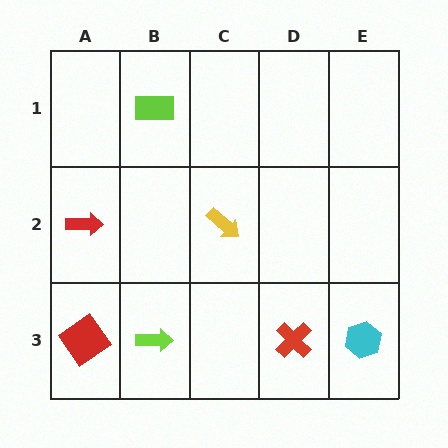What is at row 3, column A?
A red diamond.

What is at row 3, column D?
A red cross.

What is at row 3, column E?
A cyan hexagon.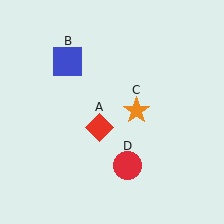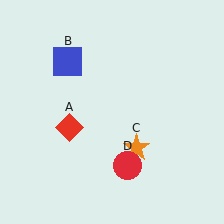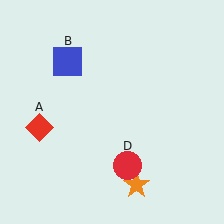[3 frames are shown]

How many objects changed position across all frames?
2 objects changed position: red diamond (object A), orange star (object C).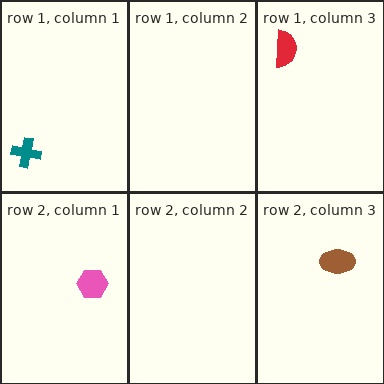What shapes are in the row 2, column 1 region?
The pink hexagon.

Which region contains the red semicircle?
The row 1, column 3 region.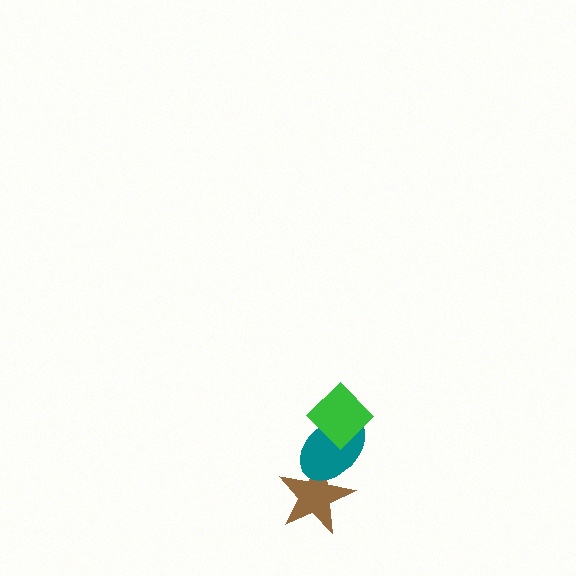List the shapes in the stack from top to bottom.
From top to bottom: the green diamond, the teal ellipse, the brown star.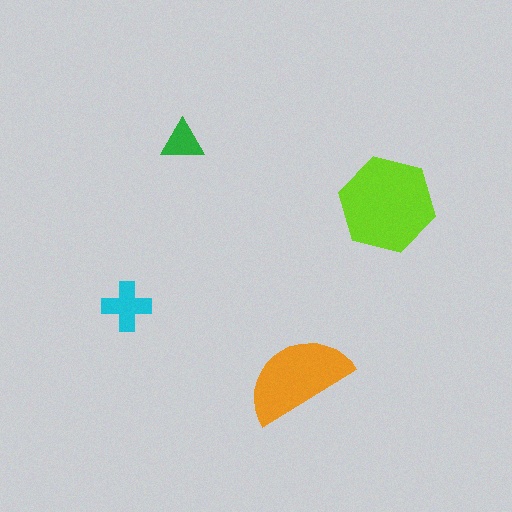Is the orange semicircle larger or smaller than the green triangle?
Larger.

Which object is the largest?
The lime hexagon.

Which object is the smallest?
The green triangle.